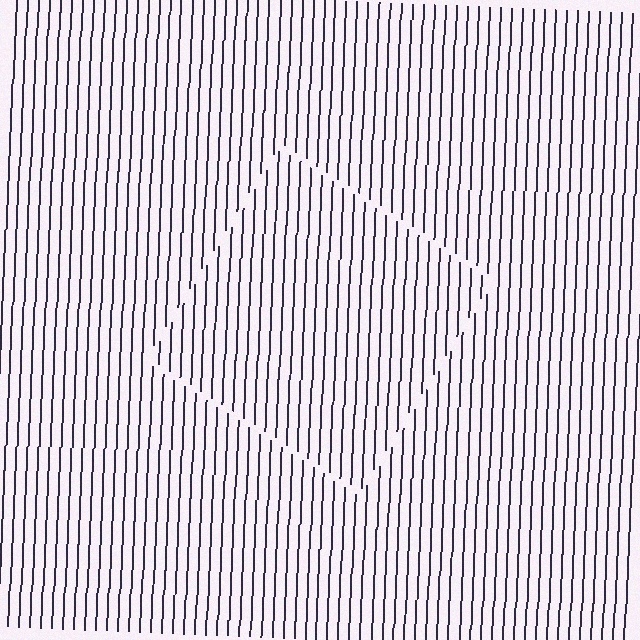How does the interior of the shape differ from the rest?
The interior of the shape contains the same grating, shifted by half a period — the contour is defined by the phase discontinuity where line-ends from the inner and outer gratings abut.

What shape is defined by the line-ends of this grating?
An illusory square. The interior of the shape contains the same grating, shifted by half a period — the contour is defined by the phase discontinuity where line-ends from the inner and outer gratings abut.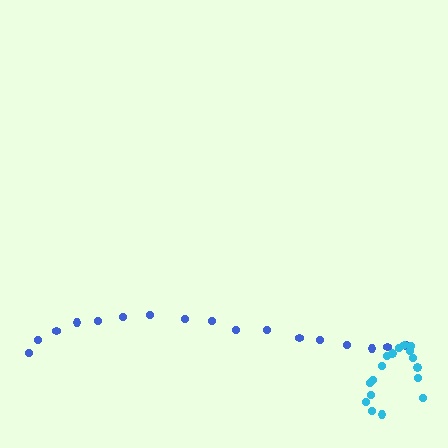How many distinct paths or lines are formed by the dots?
There are 2 distinct paths.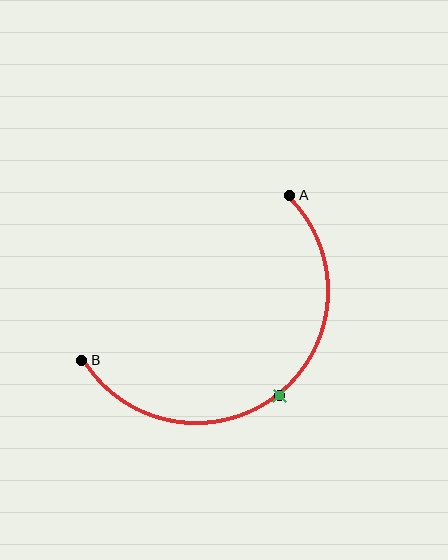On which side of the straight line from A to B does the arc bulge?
The arc bulges below and to the right of the straight line connecting A and B.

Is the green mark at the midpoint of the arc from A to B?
Yes. The green mark lies on the arc at equal arc-length from both A and B — it is the arc midpoint.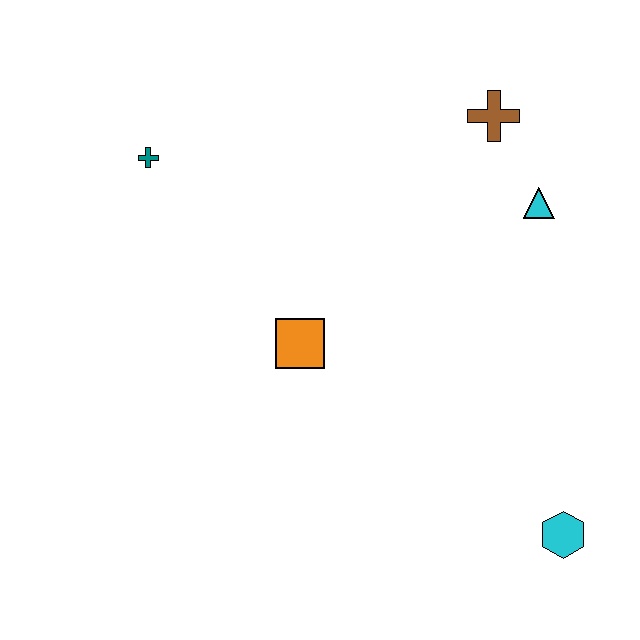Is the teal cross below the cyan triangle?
No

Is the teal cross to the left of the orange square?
Yes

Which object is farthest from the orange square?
The cyan hexagon is farthest from the orange square.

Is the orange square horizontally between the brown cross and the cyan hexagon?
No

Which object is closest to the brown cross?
The cyan triangle is closest to the brown cross.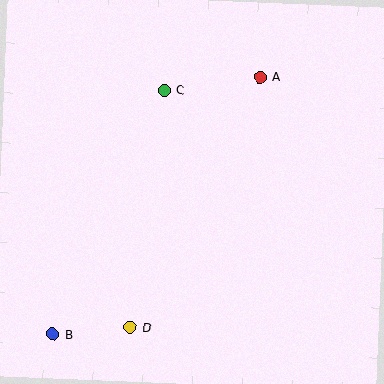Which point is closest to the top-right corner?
Point A is closest to the top-right corner.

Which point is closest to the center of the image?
Point C at (164, 90) is closest to the center.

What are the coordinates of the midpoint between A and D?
The midpoint between A and D is at (195, 202).